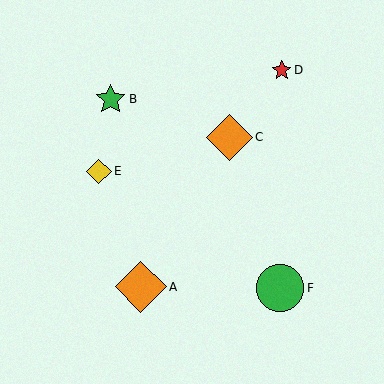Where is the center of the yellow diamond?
The center of the yellow diamond is at (99, 171).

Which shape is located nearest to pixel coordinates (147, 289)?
The orange diamond (labeled A) at (141, 287) is nearest to that location.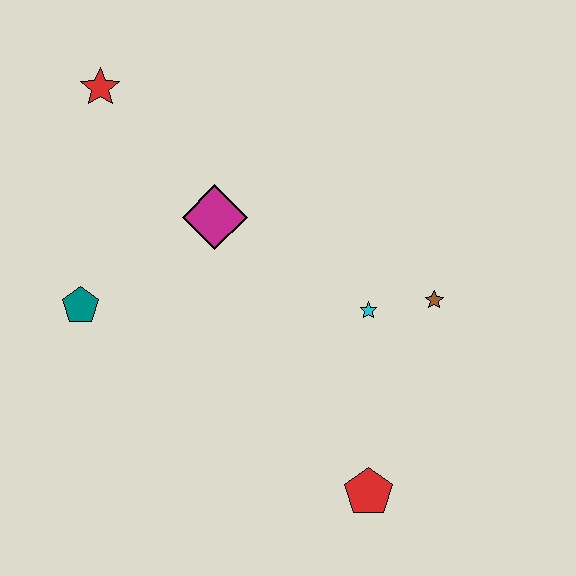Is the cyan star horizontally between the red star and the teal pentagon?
No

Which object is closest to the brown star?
The cyan star is closest to the brown star.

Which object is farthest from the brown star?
The red star is farthest from the brown star.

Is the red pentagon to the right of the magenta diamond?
Yes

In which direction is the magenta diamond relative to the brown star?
The magenta diamond is to the left of the brown star.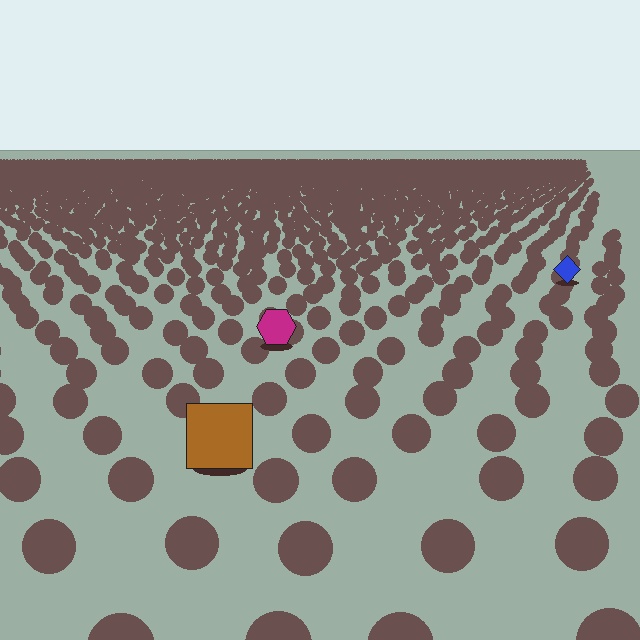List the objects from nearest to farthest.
From nearest to farthest: the brown square, the magenta hexagon, the blue diamond.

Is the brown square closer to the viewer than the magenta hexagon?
Yes. The brown square is closer — you can tell from the texture gradient: the ground texture is coarser near it.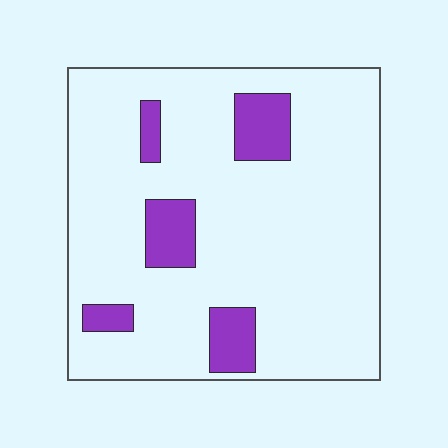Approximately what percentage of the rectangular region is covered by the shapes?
Approximately 15%.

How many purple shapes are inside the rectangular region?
5.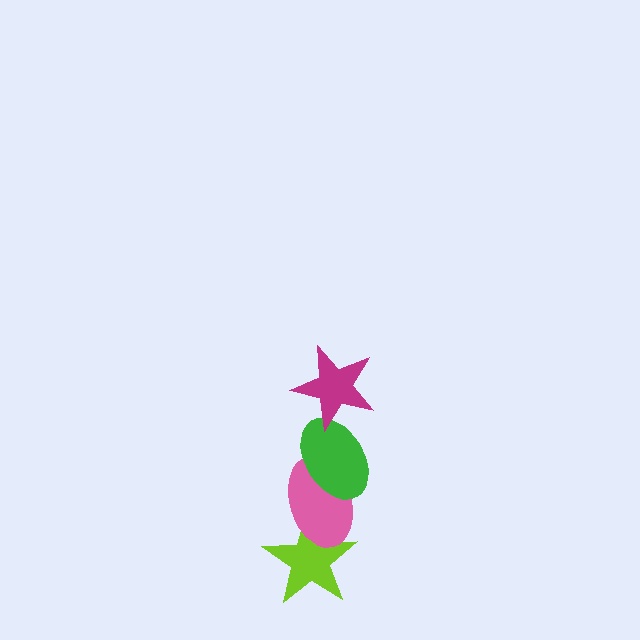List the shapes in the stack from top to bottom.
From top to bottom: the magenta star, the green ellipse, the pink ellipse, the lime star.